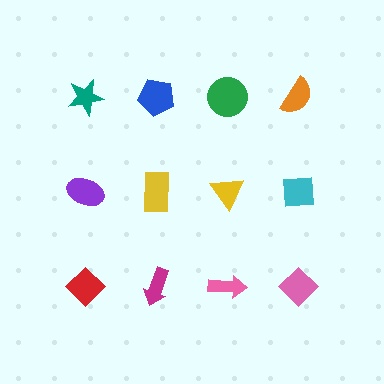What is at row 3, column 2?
A magenta arrow.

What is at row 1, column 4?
An orange semicircle.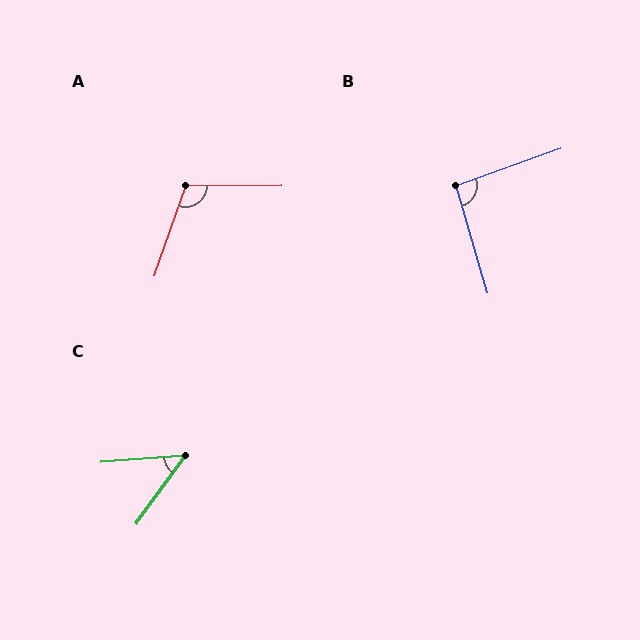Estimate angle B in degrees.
Approximately 94 degrees.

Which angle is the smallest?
C, at approximately 49 degrees.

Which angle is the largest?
A, at approximately 109 degrees.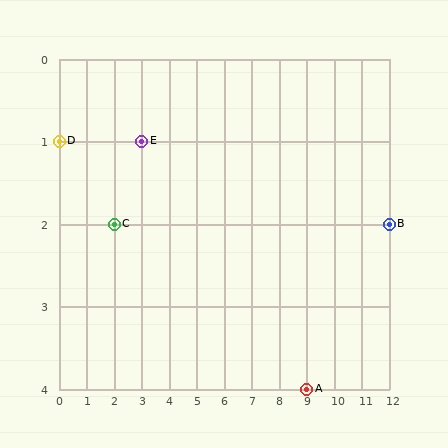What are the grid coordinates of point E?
Point E is at grid coordinates (3, 1).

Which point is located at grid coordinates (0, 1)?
Point D is at (0, 1).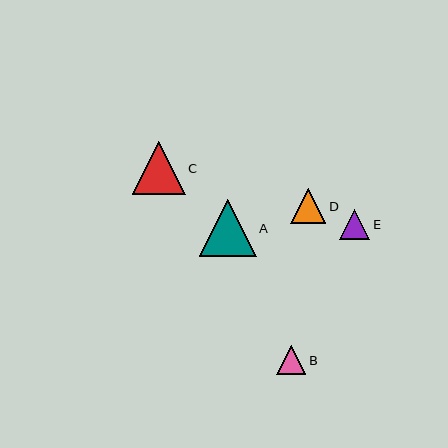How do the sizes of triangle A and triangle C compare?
Triangle A and triangle C are approximately the same size.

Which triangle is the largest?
Triangle A is the largest with a size of approximately 57 pixels.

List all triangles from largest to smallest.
From largest to smallest: A, C, D, E, B.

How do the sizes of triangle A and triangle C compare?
Triangle A and triangle C are approximately the same size.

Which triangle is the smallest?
Triangle B is the smallest with a size of approximately 29 pixels.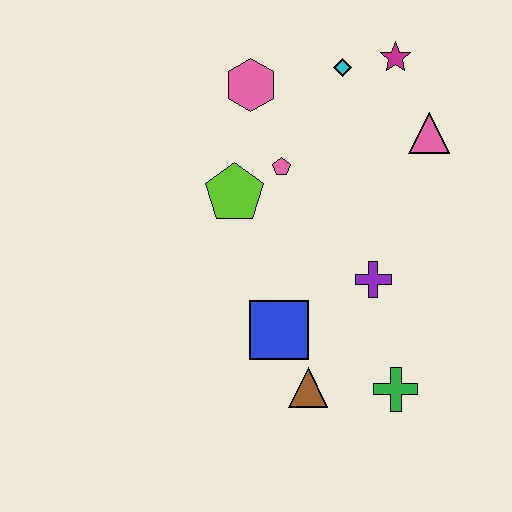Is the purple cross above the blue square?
Yes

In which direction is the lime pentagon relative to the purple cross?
The lime pentagon is to the left of the purple cross.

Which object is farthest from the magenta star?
The brown triangle is farthest from the magenta star.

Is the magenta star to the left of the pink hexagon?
No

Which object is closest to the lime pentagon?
The pink pentagon is closest to the lime pentagon.